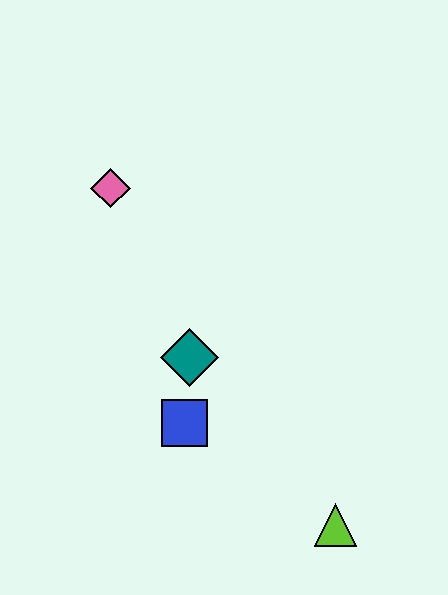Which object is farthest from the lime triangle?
The pink diamond is farthest from the lime triangle.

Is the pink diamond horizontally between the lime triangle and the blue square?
No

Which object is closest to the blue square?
The teal diamond is closest to the blue square.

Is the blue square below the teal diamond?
Yes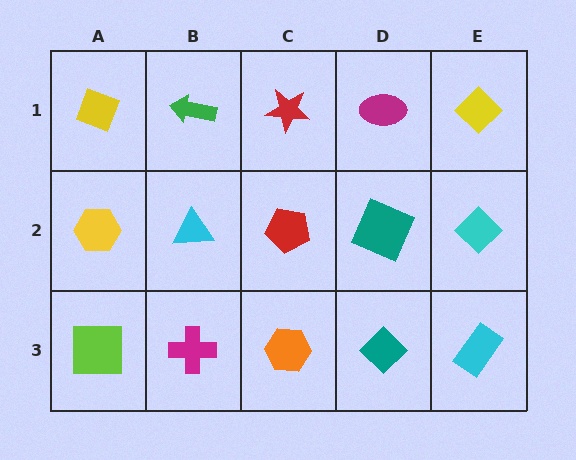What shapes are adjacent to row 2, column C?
A red star (row 1, column C), an orange hexagon (row 3, column C), a cyan triangle (row 2, column B), a teal square (row 2, column D).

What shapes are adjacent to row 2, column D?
A magenta ellipse (row 1, column D), a teal diamond (row 3, column D), a red pentagon (row 2, column C), a cyan diamond (row 2, column E).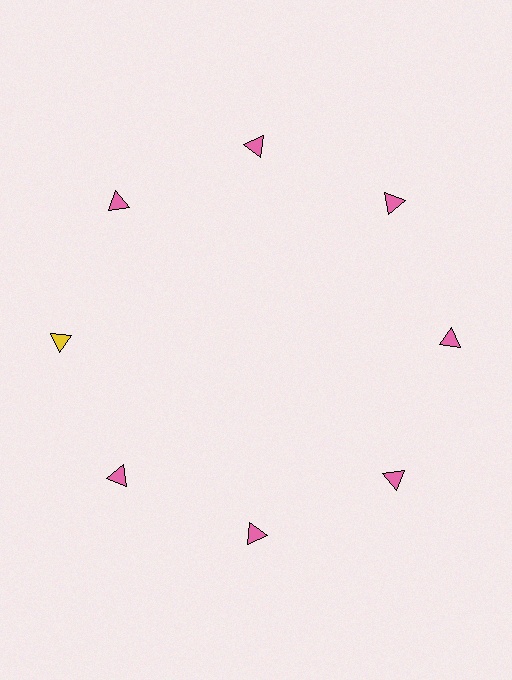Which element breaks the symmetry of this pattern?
The yellow triangle at roughly the 9 o'clock position breaks the symmetry. All other shapes are pink triangles.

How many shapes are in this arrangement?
There are 8 shapes arranged in a ring pattern.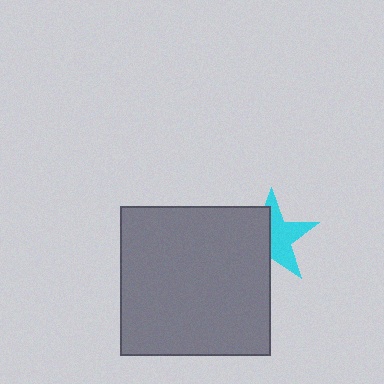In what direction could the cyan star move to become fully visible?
The cyan star could move right. That would shift it out from behind the gray square entirely.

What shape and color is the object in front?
The object in front is a gray square.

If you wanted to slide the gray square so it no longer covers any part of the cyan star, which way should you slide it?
Slide it left — that is the most direct way to separate the two shapes.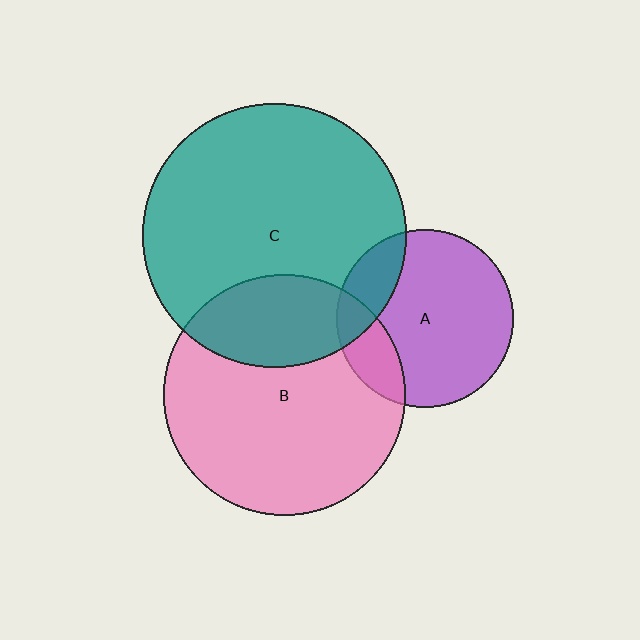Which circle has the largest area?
Circle C (teal).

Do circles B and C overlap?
Yes.